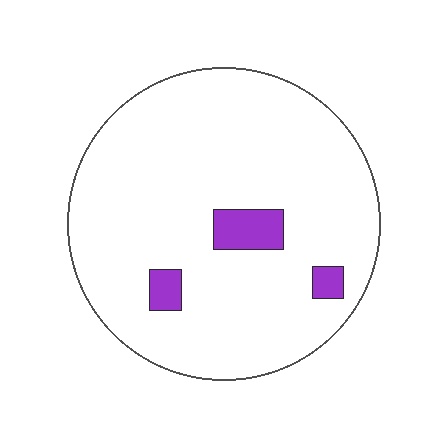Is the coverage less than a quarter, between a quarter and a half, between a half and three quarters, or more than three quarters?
Less than a quarter.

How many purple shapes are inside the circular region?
3.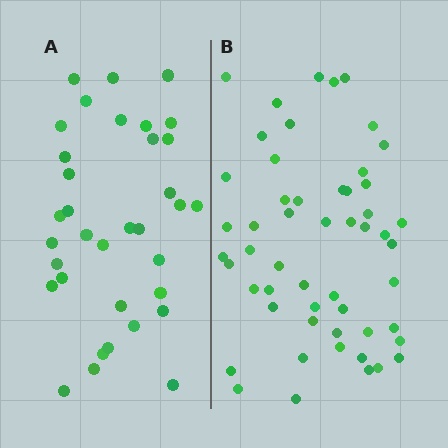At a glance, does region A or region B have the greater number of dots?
Region B (the right region) has more dots.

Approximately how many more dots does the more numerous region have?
Region B has approximately 20 more dots than region A.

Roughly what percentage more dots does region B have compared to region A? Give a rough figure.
About 50% more.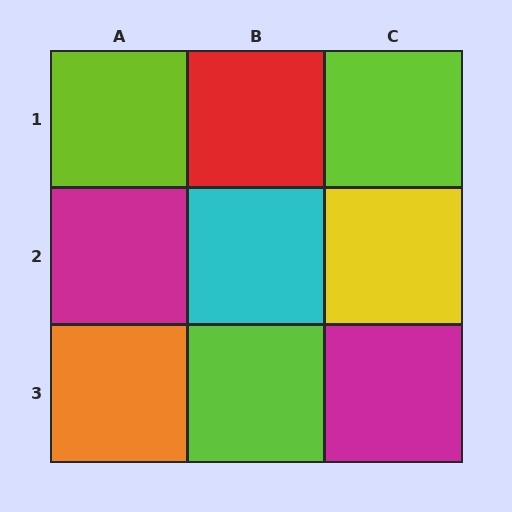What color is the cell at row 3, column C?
Magenta.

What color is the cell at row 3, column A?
Orange.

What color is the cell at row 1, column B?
Red.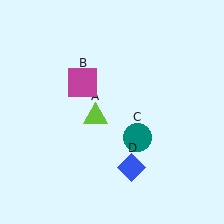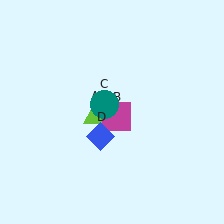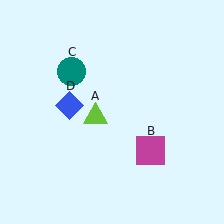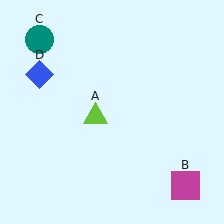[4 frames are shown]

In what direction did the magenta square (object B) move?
The magenta square (object B) moved down and to the right.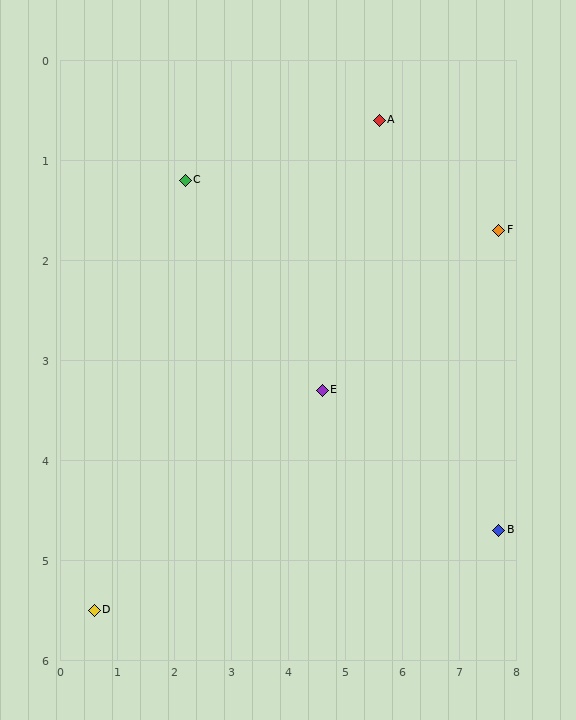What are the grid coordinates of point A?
Point A is at approximately (5.6, 0.6).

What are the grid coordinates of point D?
Point D is at approximately (0.6, 5.5).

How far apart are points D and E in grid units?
Points D and E are about 4.6 grid units apart.